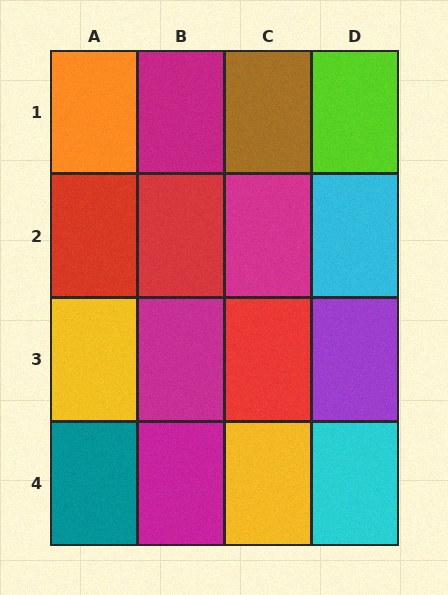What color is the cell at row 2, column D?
Cyan.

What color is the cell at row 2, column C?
Magenta.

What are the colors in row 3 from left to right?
Yellow, magenta, red, purple.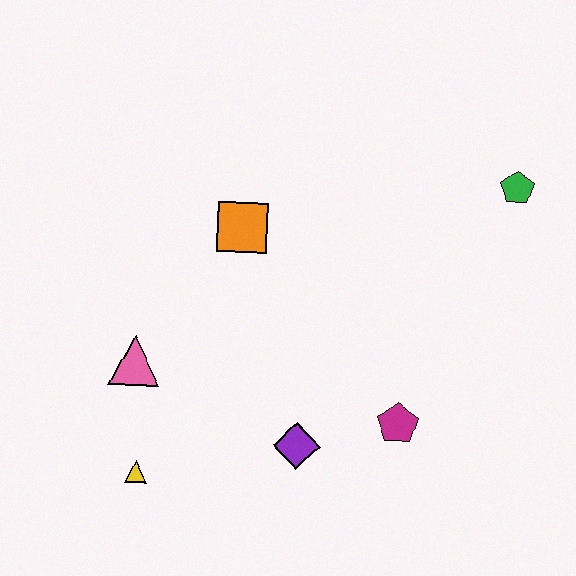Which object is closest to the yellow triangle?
The pink triangle is closest to the yellow triangle.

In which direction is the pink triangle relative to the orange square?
The pink triangle is below the orange square.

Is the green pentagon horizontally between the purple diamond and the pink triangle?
No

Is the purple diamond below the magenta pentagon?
Yes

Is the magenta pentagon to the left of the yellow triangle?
No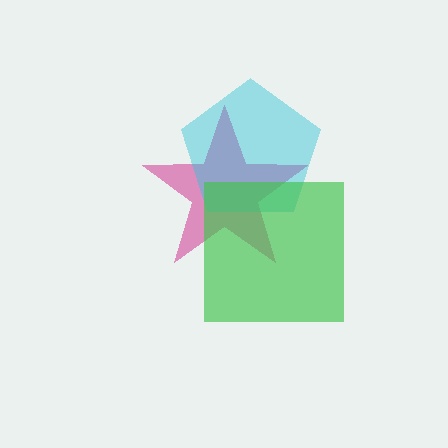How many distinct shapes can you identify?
There are 3 distinct shapes: a pink star, a cyan pentagon, a green square.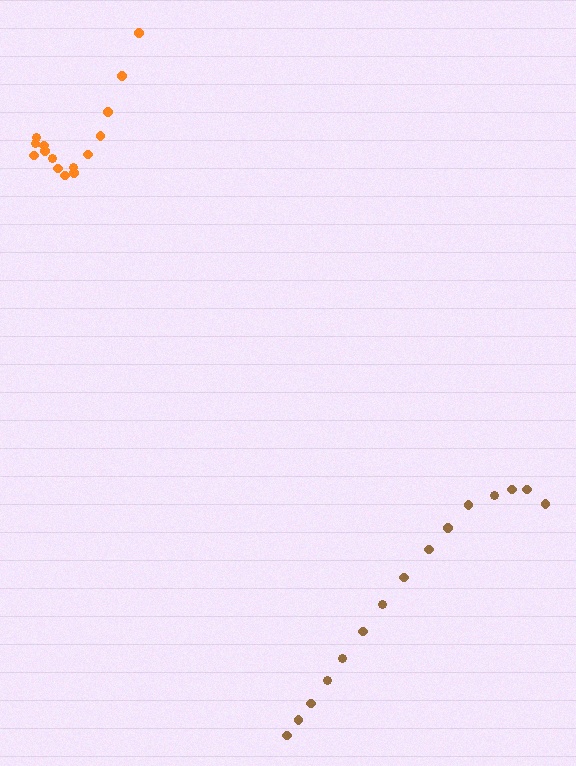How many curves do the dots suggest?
There are 2 distinct paths.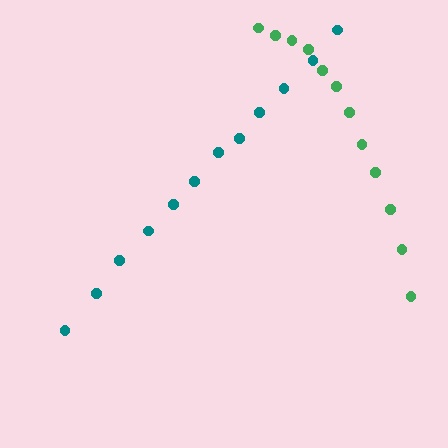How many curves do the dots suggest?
There are 2 distinct paths.